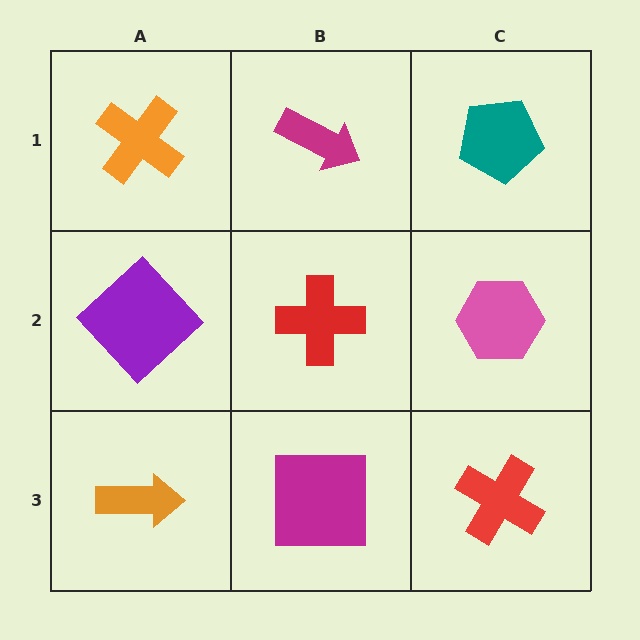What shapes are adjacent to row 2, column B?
A magenta arrow (row 1, column B), a magenta square (row 3, column B), a purple diamond (row 2, column A), a pink hexagon (row 2, column C).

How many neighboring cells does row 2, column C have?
3.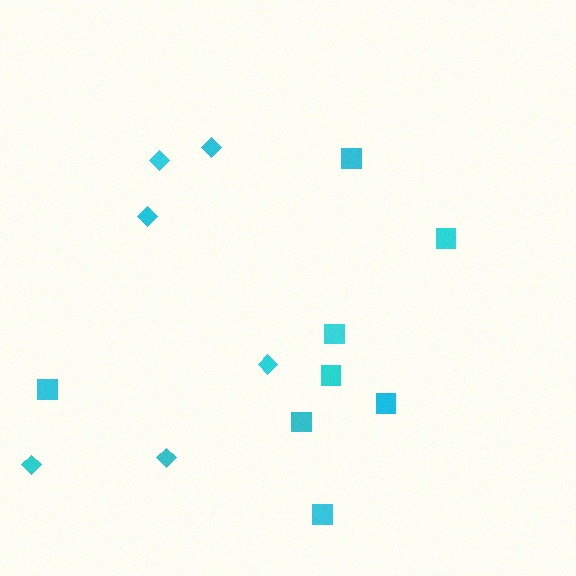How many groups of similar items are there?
There are 2 groups: one group of diamonds (6) and one group of squares (8).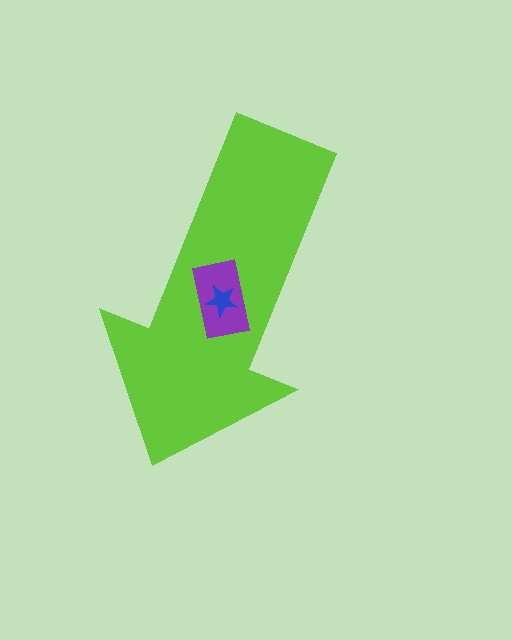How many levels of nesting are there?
3.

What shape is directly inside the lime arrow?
The purple rectangle.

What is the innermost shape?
The blue star.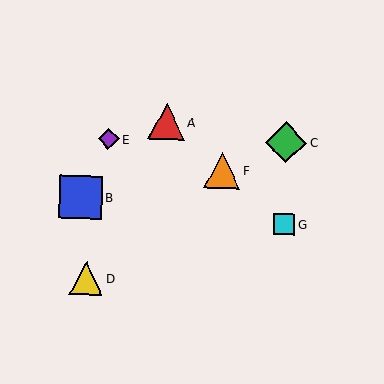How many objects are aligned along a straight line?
3 objects (A, F, G) are aligned along a straight line.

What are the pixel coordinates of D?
Object D is at (86, 278).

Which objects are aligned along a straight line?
Objects A, F, G are aligned along a straight line.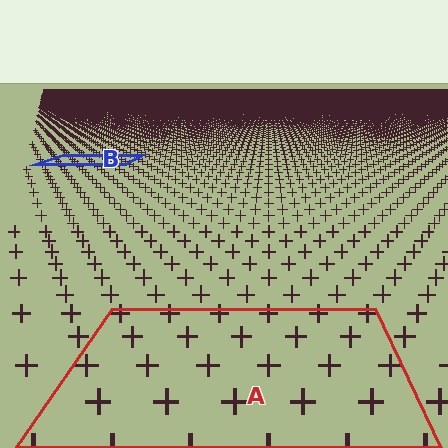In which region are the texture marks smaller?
The texture marks are smaller in region B, because it is farther away.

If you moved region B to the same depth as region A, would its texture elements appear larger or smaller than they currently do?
They would appear larger. At a closer depth, the same texture elements are projected at a bigger on-screen size.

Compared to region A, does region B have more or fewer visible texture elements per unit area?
Region B has more texture elements per unit area — they are packed more densely because it is farther away.